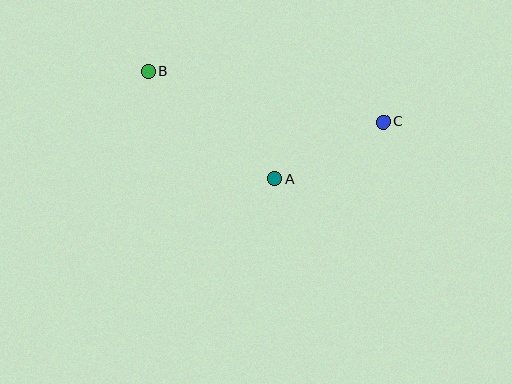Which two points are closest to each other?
Points A and C are closest to each other.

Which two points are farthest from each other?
Points B and C are farthest from each other.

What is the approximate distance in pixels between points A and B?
The distance between A and B is approximately 166 pixels.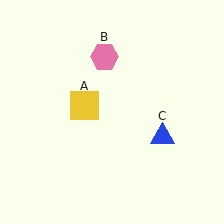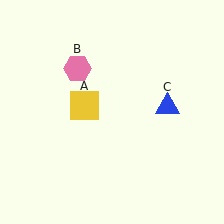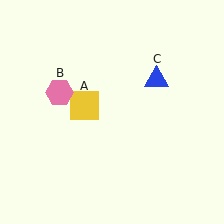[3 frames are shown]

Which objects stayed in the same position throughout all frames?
Yellow square (object A) remained stationary.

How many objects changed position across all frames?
2 objects changed position: pink hexagon (object B), blue triangle (object C).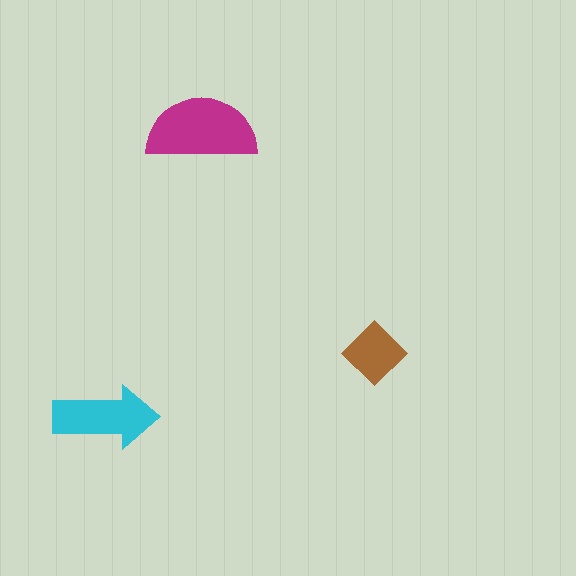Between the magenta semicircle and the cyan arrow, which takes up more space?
The magenta semicircle.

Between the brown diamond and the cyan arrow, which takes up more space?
The cyan arrow.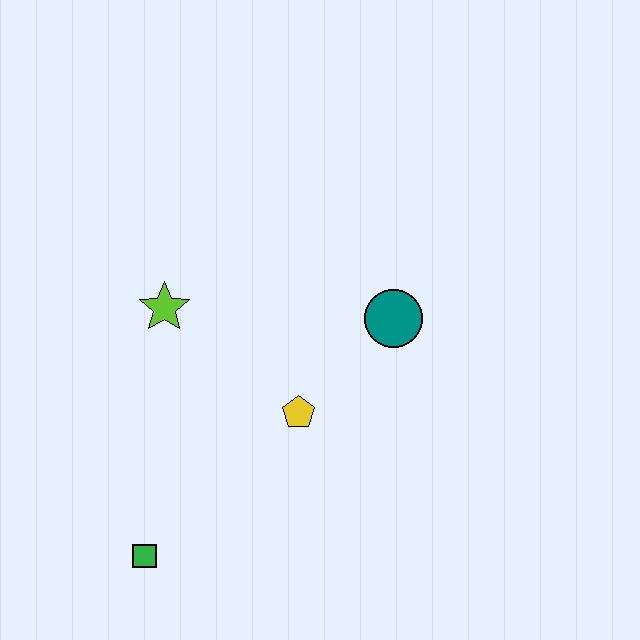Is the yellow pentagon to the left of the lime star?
No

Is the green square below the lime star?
Yes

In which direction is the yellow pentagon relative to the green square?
The yellow pentagon is to the right of the green square.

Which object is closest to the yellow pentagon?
The teal circle is closest to the yellow pentagon.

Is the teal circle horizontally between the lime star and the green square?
No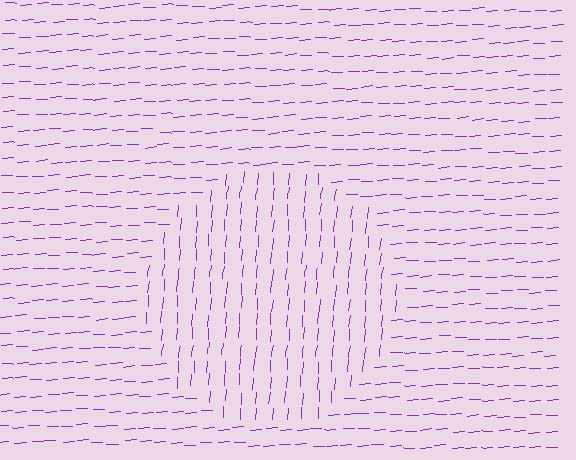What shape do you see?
I see a circle.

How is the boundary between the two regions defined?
The boundary is defined purely by a change in line orientation (approximately 83 degrees difference). All lines are the same color and thickness.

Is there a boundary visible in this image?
Yes, there is a texture boundary formed by a change in line orientation.